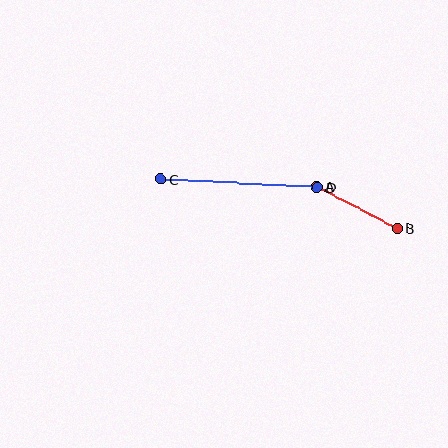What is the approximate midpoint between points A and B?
The midpoint is at approximately (357, 207) pixels.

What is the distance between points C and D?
The distance is approximately 157 pixels.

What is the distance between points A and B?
The distance is approximately 91 pixels.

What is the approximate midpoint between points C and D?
The midpoint is at approximately (239, 183) pixels.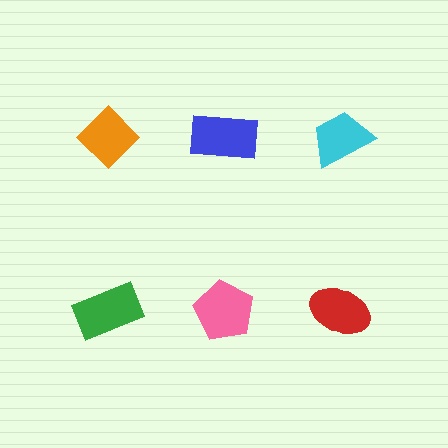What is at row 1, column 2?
A blue rectangle.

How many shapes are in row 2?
3 shapes.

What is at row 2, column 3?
A red ellipse.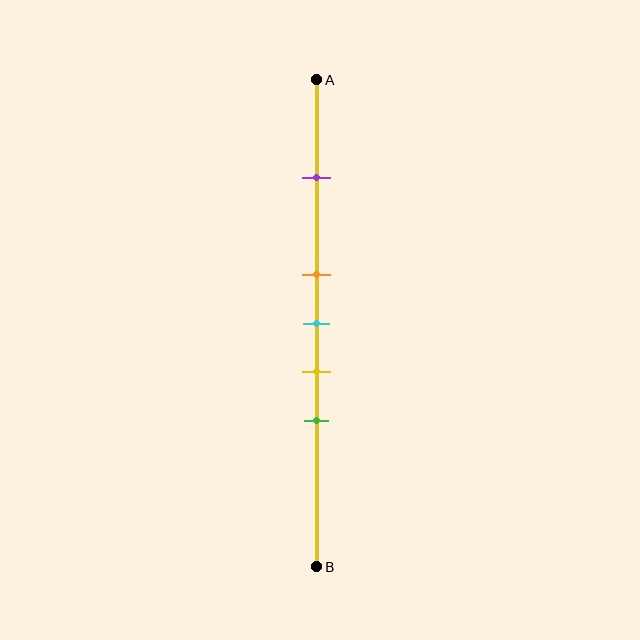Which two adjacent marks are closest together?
The orange and cyan marks are the closest adjacent pair.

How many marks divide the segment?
There are 5 marks dividing the segment.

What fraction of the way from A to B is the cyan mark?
The cyan mark is approximately 50% (0.5) of the way from A to B.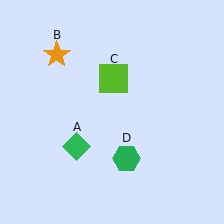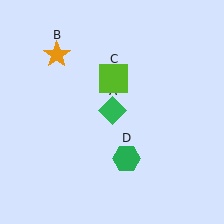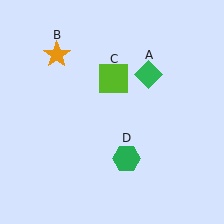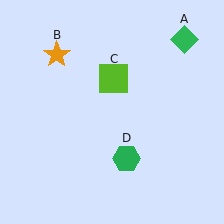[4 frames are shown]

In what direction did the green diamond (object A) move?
The green diamond (object A) moved up and to the right.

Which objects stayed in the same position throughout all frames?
Orange star (object B) and lime square (object C) and green hexagon (object D) remained stationary.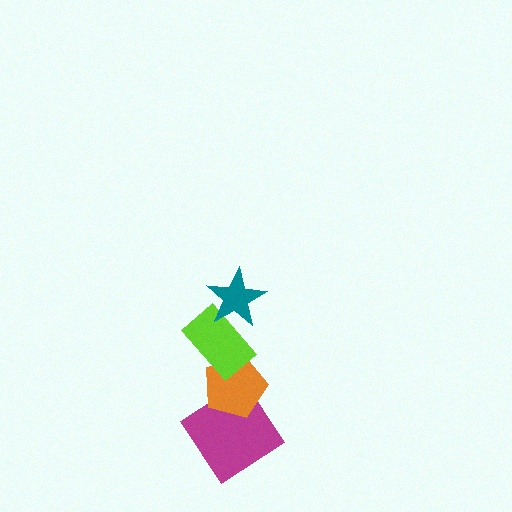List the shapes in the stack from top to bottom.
From top to bottom: the teal star, the lime rectangle, the orange pentagon, the magenta diamond.